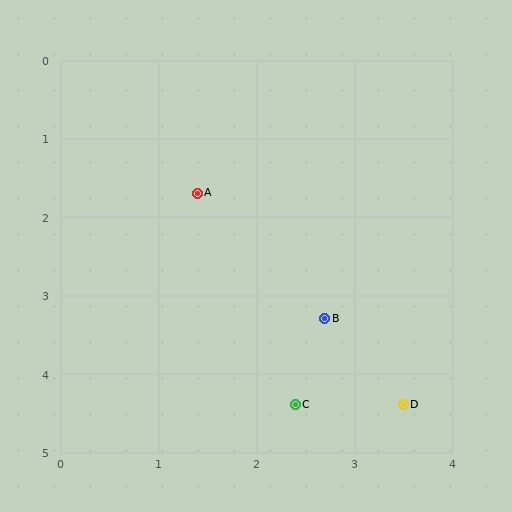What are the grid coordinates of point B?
Point B is at approximately (2.7, 3.3).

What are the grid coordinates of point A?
Point A is at approximately (1.4, 1.7).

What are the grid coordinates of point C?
Point C is at approximately (2.4, 4.4).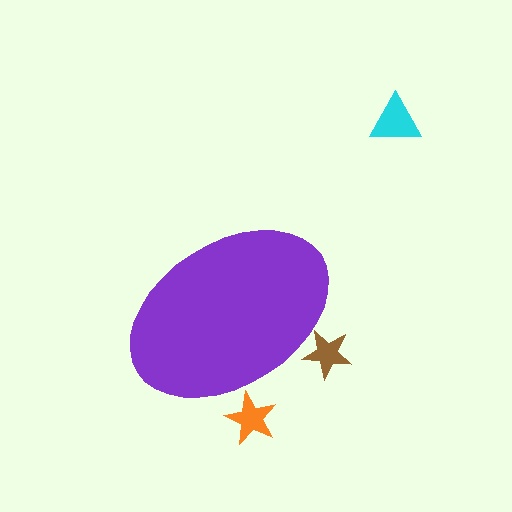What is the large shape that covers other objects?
A purple ellipse.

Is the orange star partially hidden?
Yes, the orange star is partially hidden behind the purple ellipse.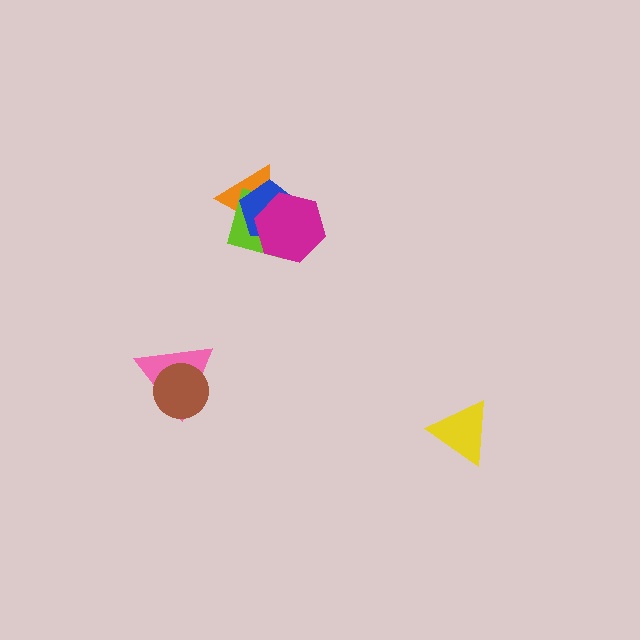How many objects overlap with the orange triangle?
3 objects overlap with the orange triangle.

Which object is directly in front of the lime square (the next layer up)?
The blue pentagon is directly in front of the lime square.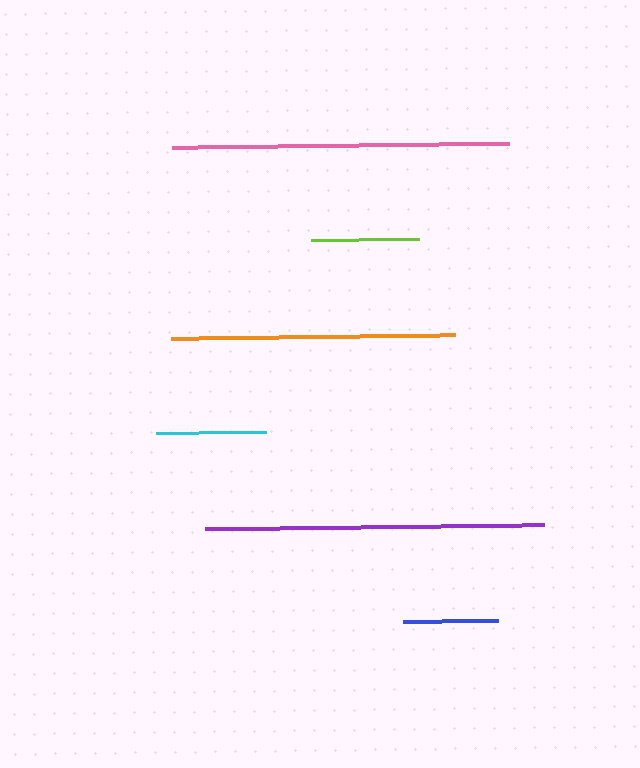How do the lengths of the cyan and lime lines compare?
The cyan and lime lines are approximately the same length.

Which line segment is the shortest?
The blue line is the shortest at approximately 95 pixels.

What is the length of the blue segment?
The blue segment is approximately 95 pixels long.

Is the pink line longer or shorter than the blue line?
The pink line is longer than the blue line.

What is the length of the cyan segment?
The cyan segment is approximately 110 pixels long.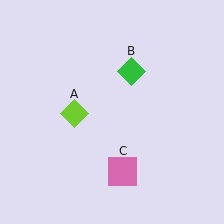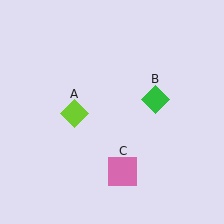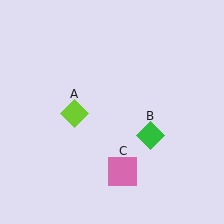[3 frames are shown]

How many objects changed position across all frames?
1 object changed position: green diamond (object B).